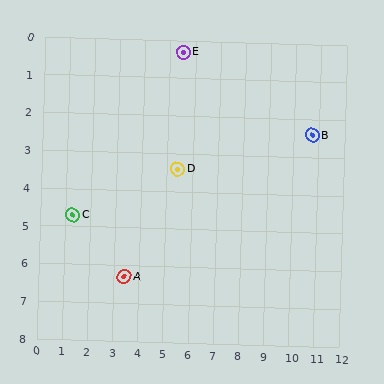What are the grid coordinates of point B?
Point B is at approximately (10.7, 2.4).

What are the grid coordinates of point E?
Point E is at approximately (5.5, 0.3).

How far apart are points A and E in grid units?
Points A and E are about 6.4 grid units apart.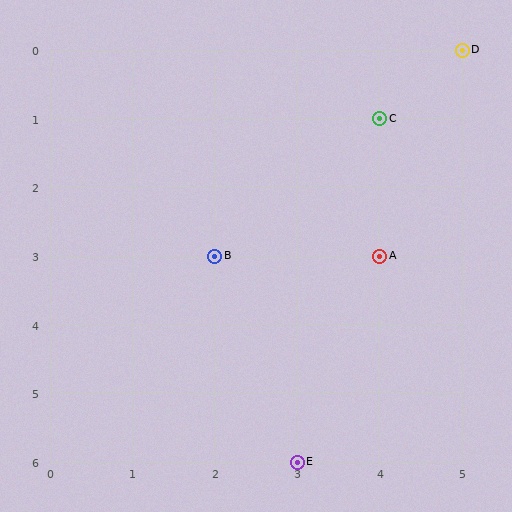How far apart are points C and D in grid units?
Points C and D are 1 column and 1 row apart (about 1.4 grid units diagonally).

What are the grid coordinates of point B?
Point B is at grid coordinates (2, 3).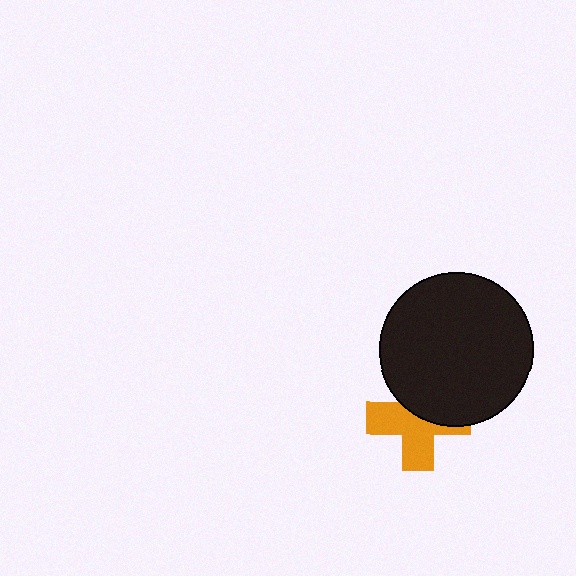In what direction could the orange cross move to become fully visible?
The orange cross could move down. That would shift it out from behind the black circle entirely.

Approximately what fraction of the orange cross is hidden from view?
Roughly 44% of the orange cross is hidden behind the black circle.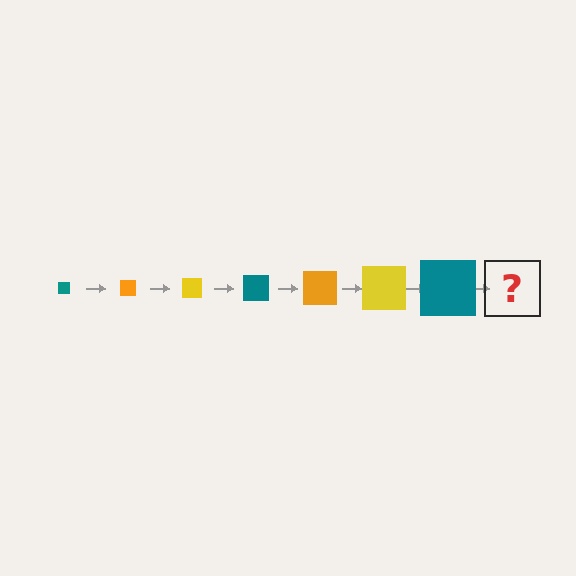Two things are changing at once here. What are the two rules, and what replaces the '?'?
The two rules are that the square grows larger each step and the color cycles through teal, orange, and yellow. The '?' should be an orange square, larger than the previous one.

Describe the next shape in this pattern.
It should be an orange square, larger than the previous one.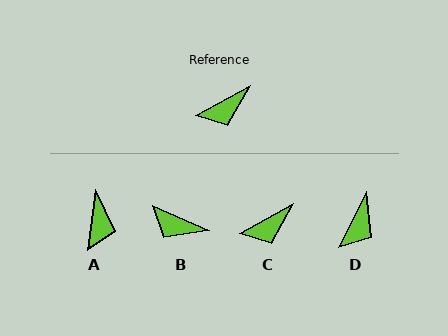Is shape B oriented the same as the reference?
No, it is off by about 53 degrees.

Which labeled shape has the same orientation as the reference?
C.